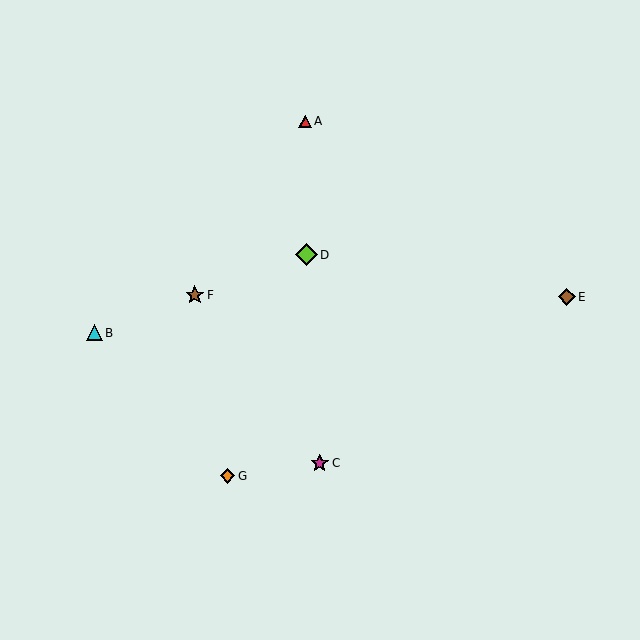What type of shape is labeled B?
Shape B is a cyan triangle.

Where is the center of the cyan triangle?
The center of the cyan triangle is at (94, 333).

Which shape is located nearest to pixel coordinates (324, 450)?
The magenta star (labeled C) at (320, 463) is nearest to that location.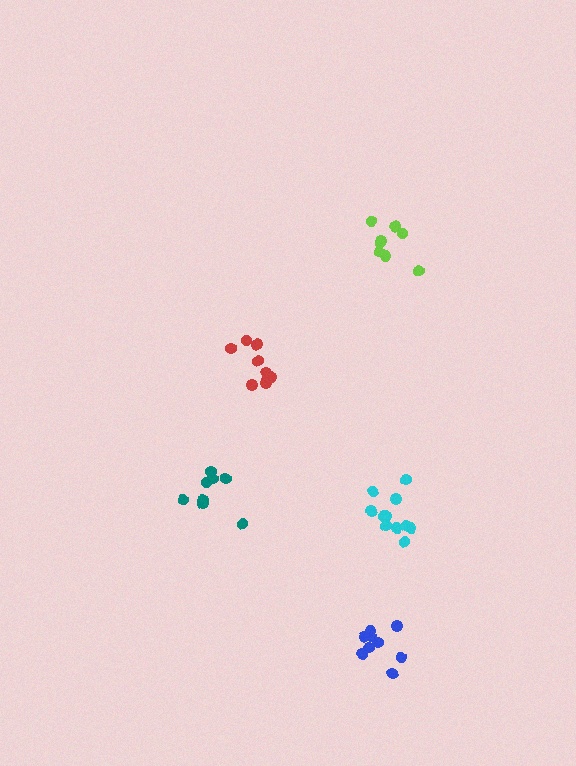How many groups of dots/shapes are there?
There are 5 groups.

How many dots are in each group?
Group 1: 8 dots, Group 2: 8 dots, Group 3: 11 dots, Group 4: 9 dots, Group 5: 9 dots (45 total).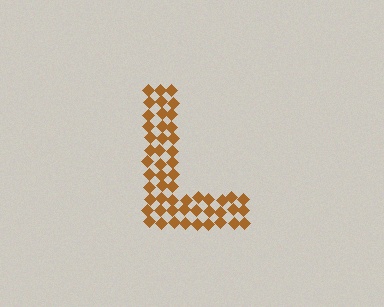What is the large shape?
The large shape is the letter L.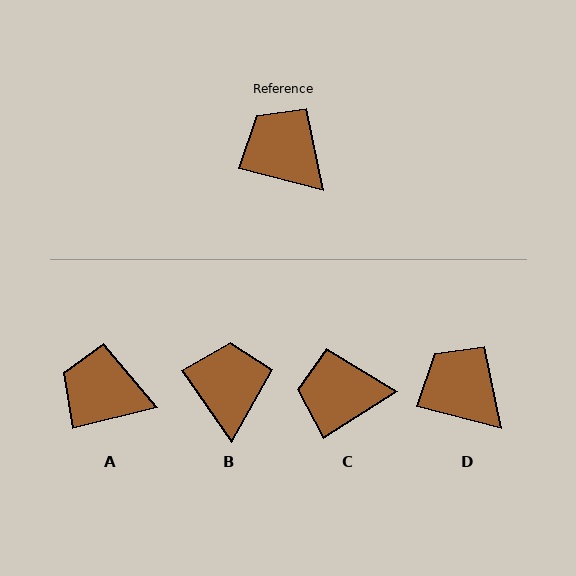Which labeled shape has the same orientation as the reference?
D.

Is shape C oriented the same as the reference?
No, it is off by about 47 degrees.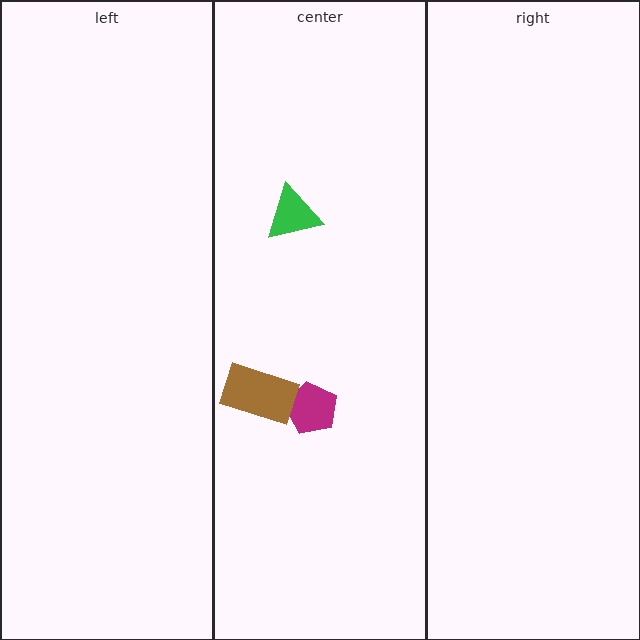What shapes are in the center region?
The green triangle, the magenta pentagon, the brown rectangle.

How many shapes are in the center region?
3.